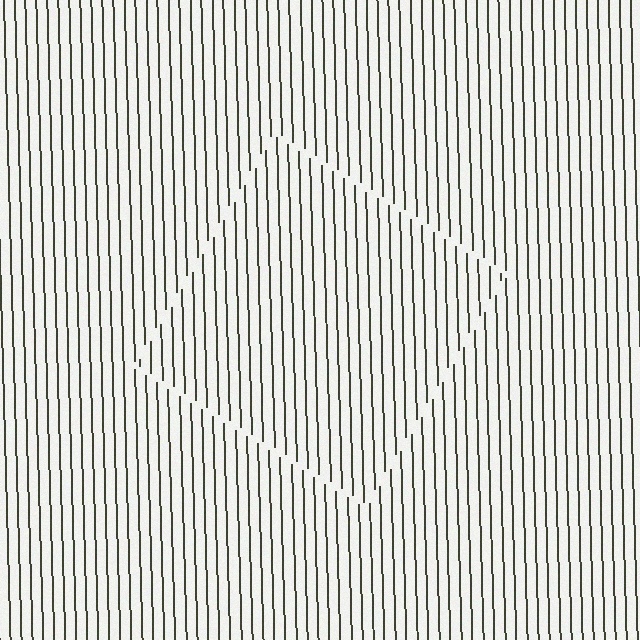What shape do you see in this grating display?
An illusory square. The interior of the shape contains the same grating, shifted by half a period — the contour is defined by the phase discontinuity where line-ends from the inner and outer gratings abut.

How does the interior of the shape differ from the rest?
The interior of the shape contains the same grating, shifted by half a period — the contour is defined by the phase discontinuity where line-ends from the inner and outer gratings abut.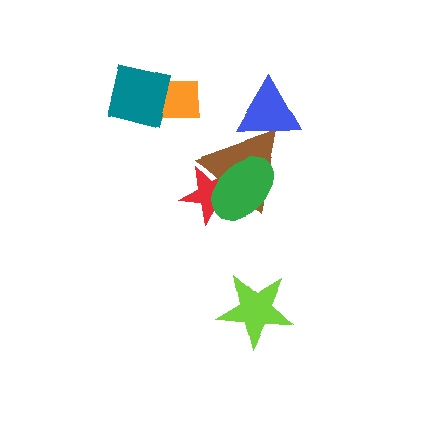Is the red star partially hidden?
Yes, it is partially covered by another shape.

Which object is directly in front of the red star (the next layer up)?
The brown triangle is directly in front of the red star.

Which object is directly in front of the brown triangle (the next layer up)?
The blue triangle is directly in front of the brown triangle.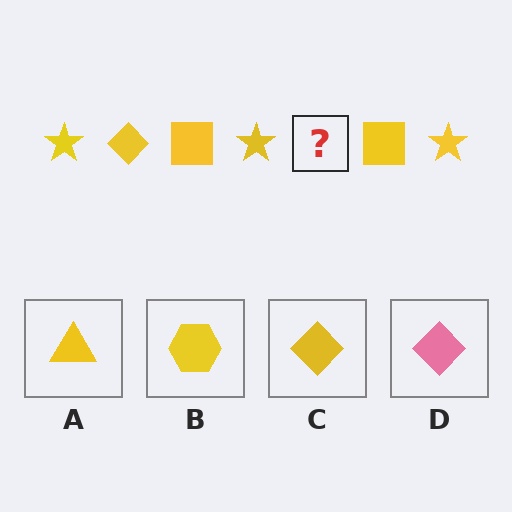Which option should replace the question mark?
Option C.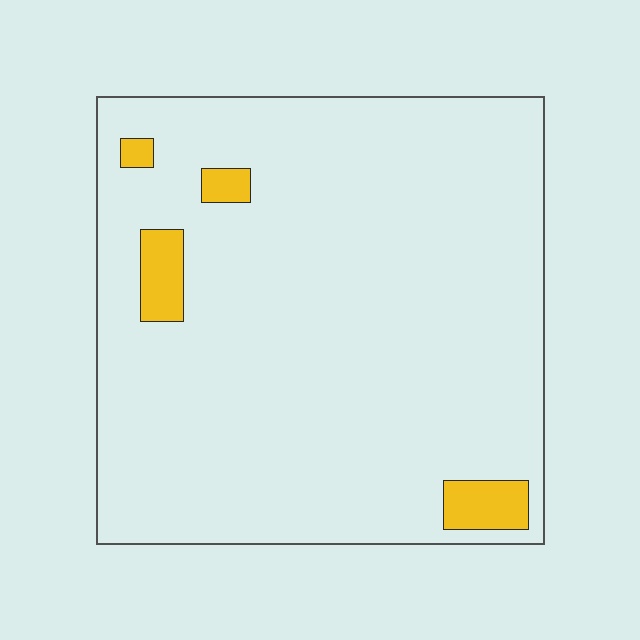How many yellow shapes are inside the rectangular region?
4.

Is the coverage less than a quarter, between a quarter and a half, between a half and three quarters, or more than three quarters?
Less than a quarter.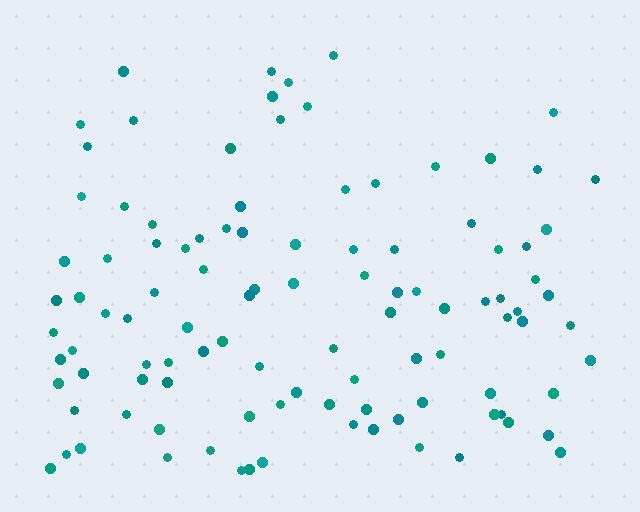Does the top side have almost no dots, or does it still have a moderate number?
Still a moderate number, just noticeably fewer than the bottom.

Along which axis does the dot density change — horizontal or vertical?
Vertical.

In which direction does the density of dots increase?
From top to bottom, with the bottom side densest.